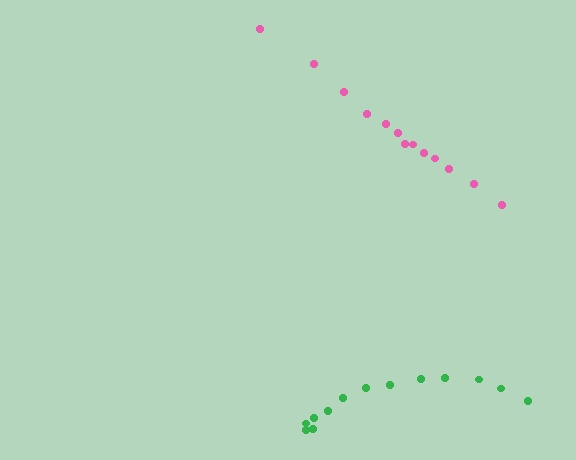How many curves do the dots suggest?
There are 2 distinct paths.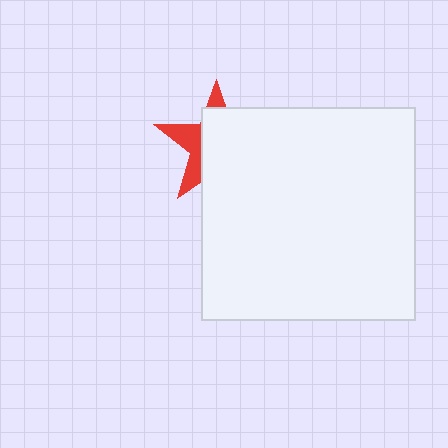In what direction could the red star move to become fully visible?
The red star could move toward the upper-left. That would shift it out from behind the white square entirely.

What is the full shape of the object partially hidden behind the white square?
The partially hidden object is a red star.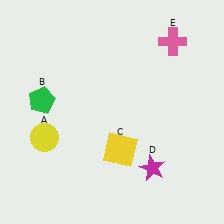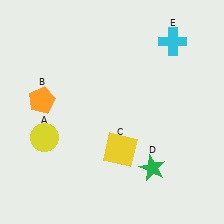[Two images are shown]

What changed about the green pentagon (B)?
In Image 1, B is green. In Image 2, it changed to orange.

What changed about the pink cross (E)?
In Image 1, E is pink. In Image 2, it changed to cyan.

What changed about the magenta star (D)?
In Image 1, D is magenta. In Image 2, it changed to green.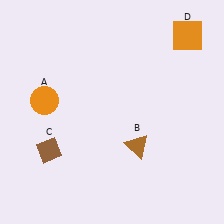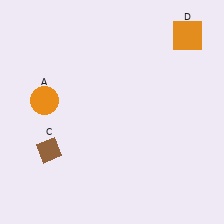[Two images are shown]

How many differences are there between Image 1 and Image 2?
There is 1 difference between the two images.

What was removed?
The brown triangle (B) was removed in Image 2.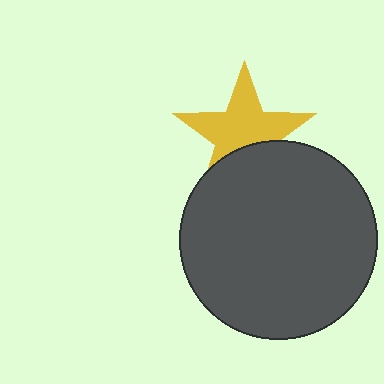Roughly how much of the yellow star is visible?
Most of it is visible (roughly 66%).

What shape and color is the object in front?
The object in front is a dark gray circle.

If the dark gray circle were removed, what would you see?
You would see the complete yellow star.